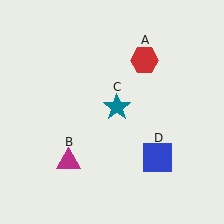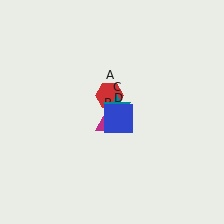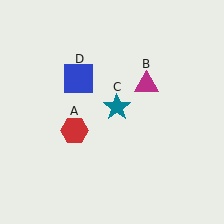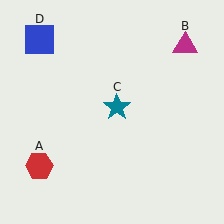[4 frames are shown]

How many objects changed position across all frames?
3 objects changed position: red hexagon (object A), magenta triangle (object B), blue square (object D).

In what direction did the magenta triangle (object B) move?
The magenta triangle (object B) moved up and to the right.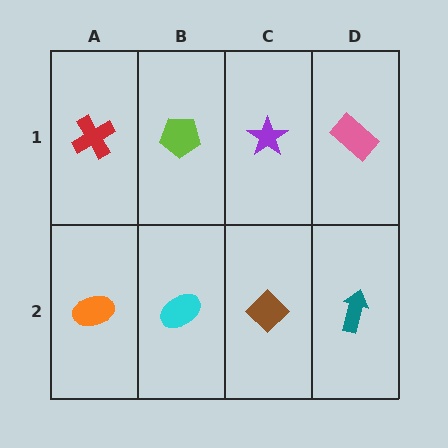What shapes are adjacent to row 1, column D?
A teal arrow (row 2, column D), a purple star (row 1, column C).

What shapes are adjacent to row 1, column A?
An orange ellipse (row 2, column A), a lime pentagon (row 1, column B).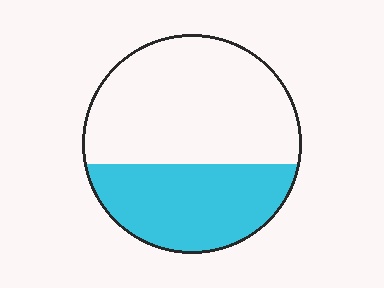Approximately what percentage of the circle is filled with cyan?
Approximately 40%.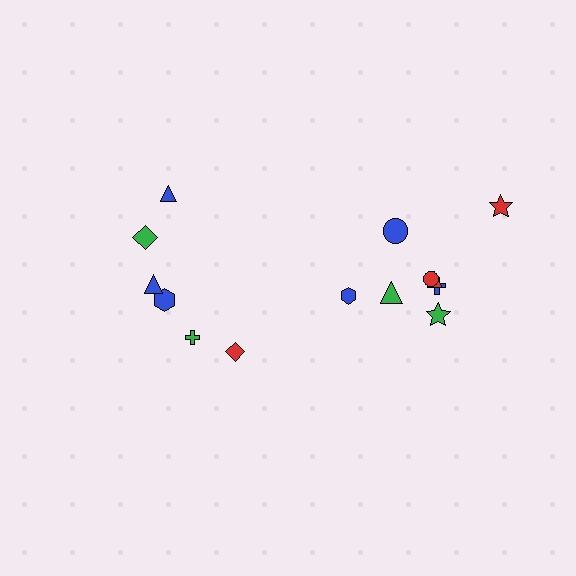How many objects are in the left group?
There are 6 objects.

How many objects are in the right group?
There are 8 objects.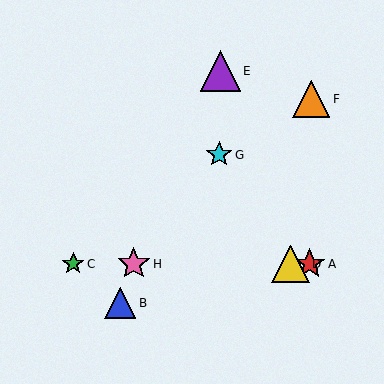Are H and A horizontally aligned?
Yes, both are at y≈264.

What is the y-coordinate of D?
Object D is at y≈264.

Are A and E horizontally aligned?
No, A is at y≈264 and E is at y≈71.